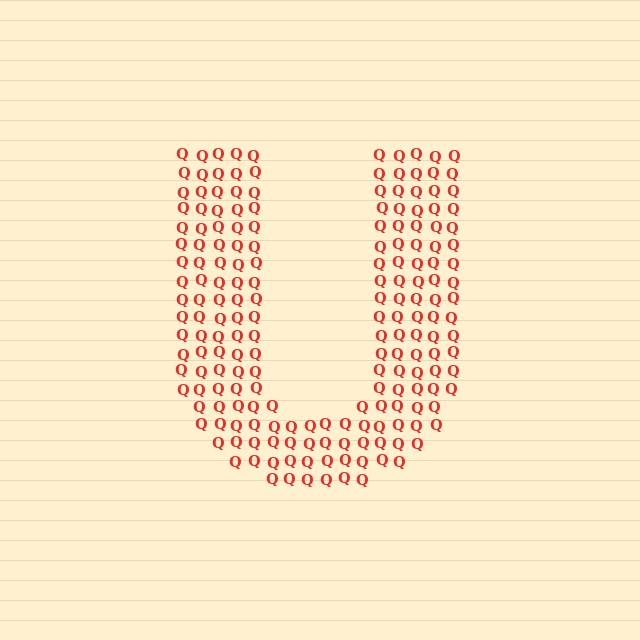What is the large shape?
The large shape is the letter U.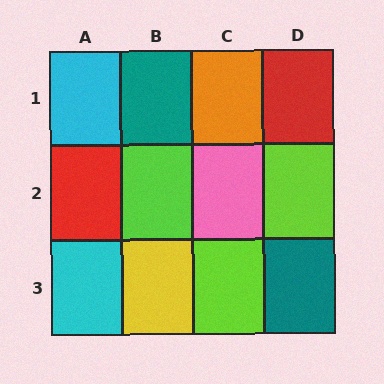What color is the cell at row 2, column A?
Red.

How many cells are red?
2 cells are red.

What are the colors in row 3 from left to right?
Cyan, yellow, lime, teal.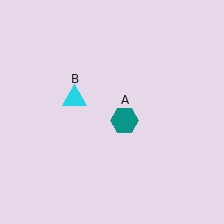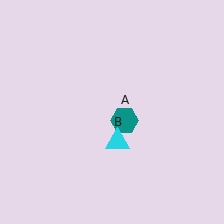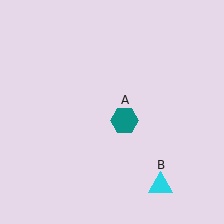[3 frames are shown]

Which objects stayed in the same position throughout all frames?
Teal hexagon (object A) remained stationary.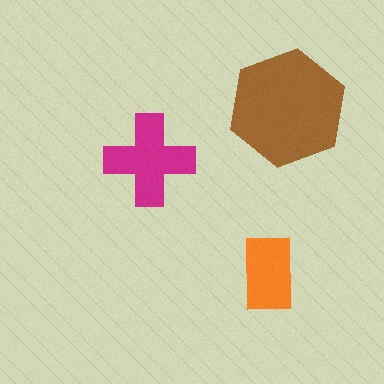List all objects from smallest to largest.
The orange rectangle, the magenta cross, the brown hexagon.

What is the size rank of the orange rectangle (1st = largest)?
3rd.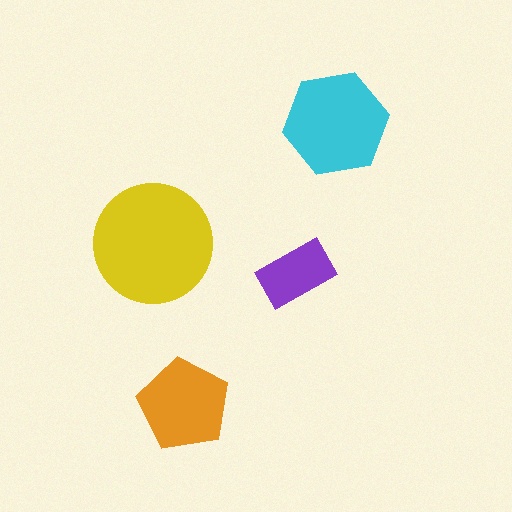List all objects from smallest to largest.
The purple rectangle, the orange pentagon, the cyan hexagon, the yellow circle.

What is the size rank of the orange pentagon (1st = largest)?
3rd.